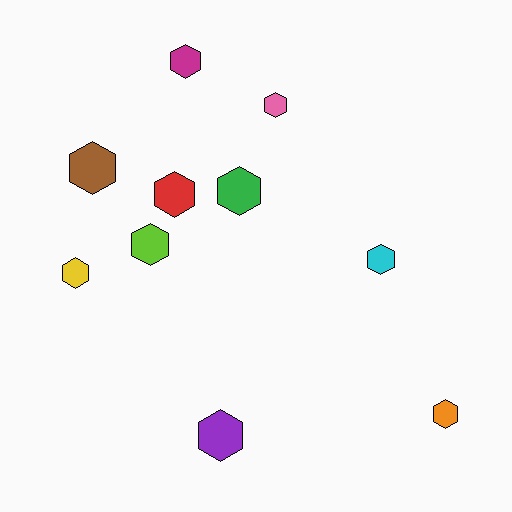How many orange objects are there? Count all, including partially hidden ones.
There is 1 orange object.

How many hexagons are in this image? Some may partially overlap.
There are 10 hexagons.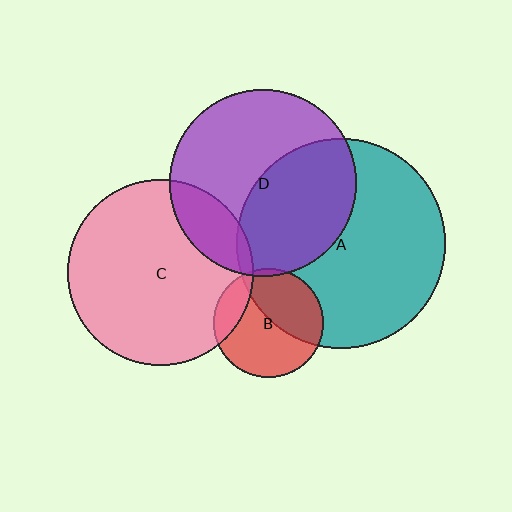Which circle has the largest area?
Circle A (teal).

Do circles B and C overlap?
Yes.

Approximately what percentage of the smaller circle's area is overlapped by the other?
Approximately 20%.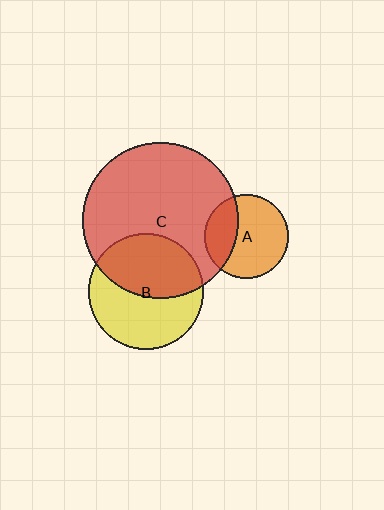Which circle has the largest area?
Circle C (red).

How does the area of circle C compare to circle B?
Approximately 1.8 times.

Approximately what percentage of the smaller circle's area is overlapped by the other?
Approximately 30%.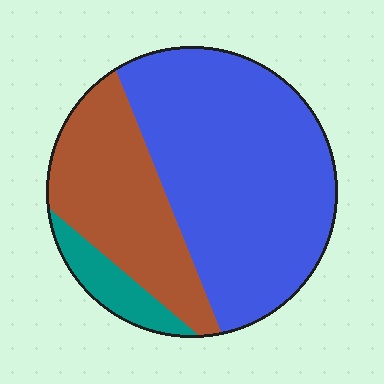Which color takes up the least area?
Teal, at roughly 10%.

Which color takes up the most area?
Blue, at roughly 60%.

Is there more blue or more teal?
Blue.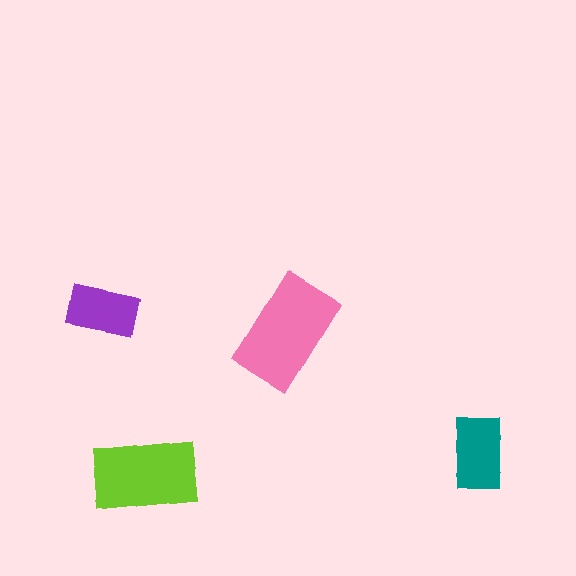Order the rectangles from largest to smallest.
the pink one, the lime one, the teal one, the purple one.